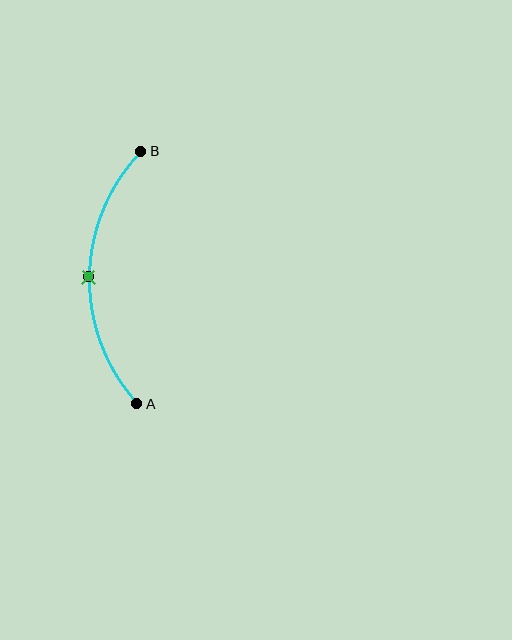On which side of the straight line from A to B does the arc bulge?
The arc bulges to the left of the straight line connecting A and B.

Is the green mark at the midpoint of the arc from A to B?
Yes. The green mark lies on the arc at equal arc-length from both A and B — it is the arc midpoint.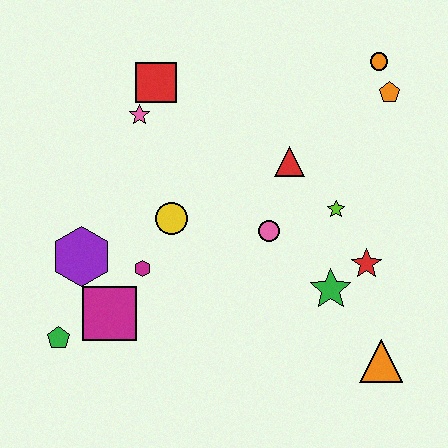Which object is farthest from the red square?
The orange triangle is farthest from the red square.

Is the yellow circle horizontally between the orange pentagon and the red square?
Yes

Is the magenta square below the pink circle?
Yes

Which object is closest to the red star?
The green star is closest to the red star.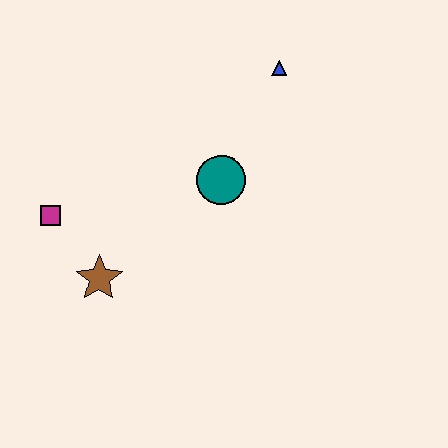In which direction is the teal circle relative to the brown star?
The teal circle is to the right of the brown star.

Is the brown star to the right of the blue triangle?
No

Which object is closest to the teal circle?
The blue triangle is closest to the teal circle.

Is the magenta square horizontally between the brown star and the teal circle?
No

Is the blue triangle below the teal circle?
No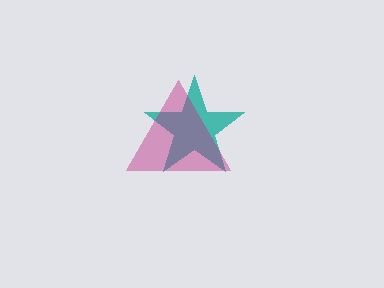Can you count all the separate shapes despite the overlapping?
Yes, there are 2 separate shapes.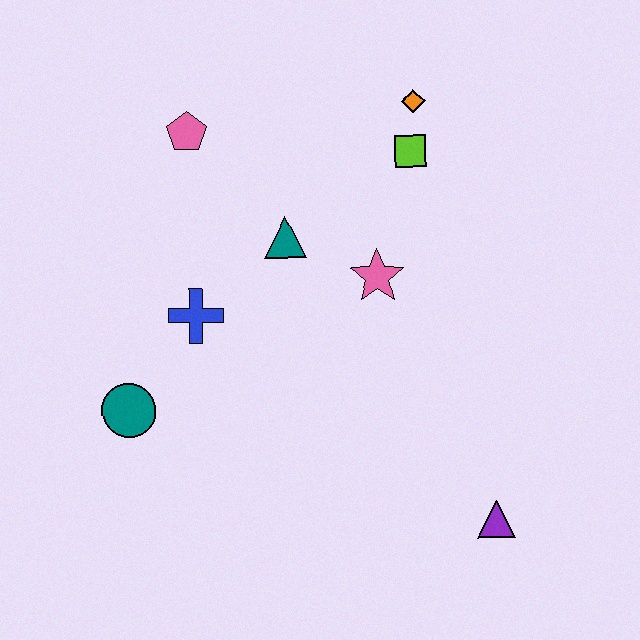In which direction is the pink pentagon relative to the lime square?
The pink pentagon is to the left of the lime square.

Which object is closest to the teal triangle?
The pink star is closest to the teal triangle.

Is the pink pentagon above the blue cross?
Yes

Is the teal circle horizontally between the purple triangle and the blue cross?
No